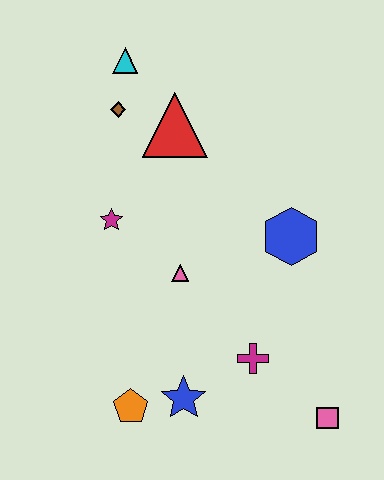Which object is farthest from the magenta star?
The pink square is farthest from the magenta star.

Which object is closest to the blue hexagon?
The pink triangle is closest to the blue hexagon.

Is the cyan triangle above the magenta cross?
Yes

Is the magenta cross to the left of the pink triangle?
No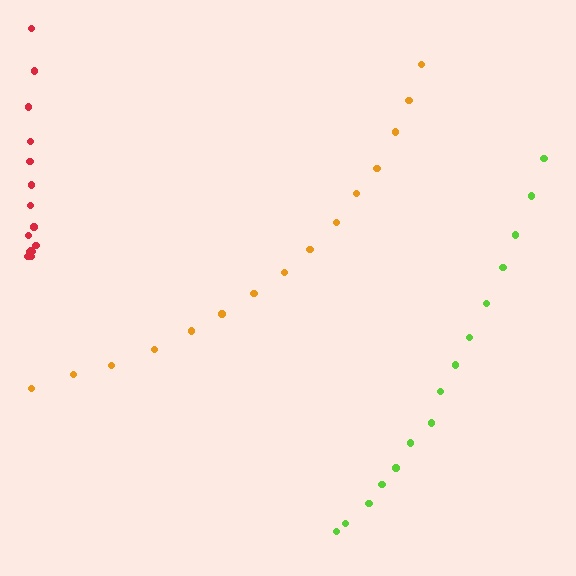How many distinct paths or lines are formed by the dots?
There are 3 distinct paths.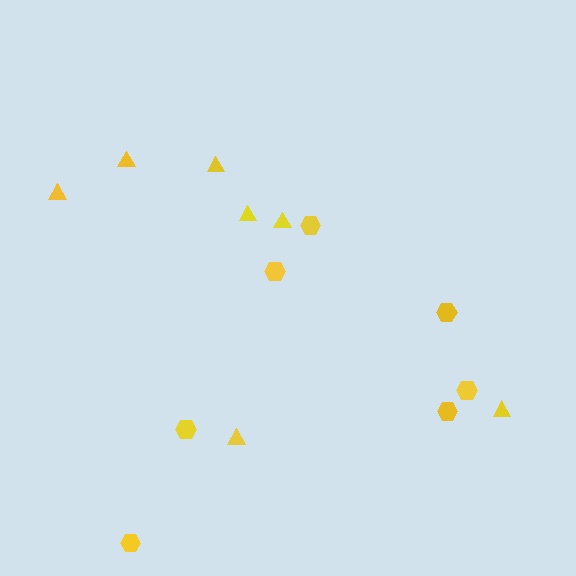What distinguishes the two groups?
There are 2 groups: one group of triangles (7) and one group of hexagons (7).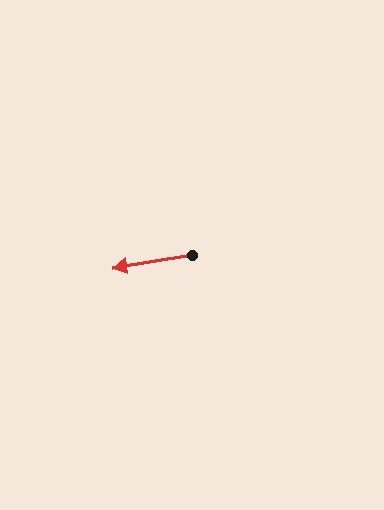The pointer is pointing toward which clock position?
Roughly 9 o'clock.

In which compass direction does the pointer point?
West.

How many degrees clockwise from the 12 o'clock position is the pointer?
Approximately 261 degrees.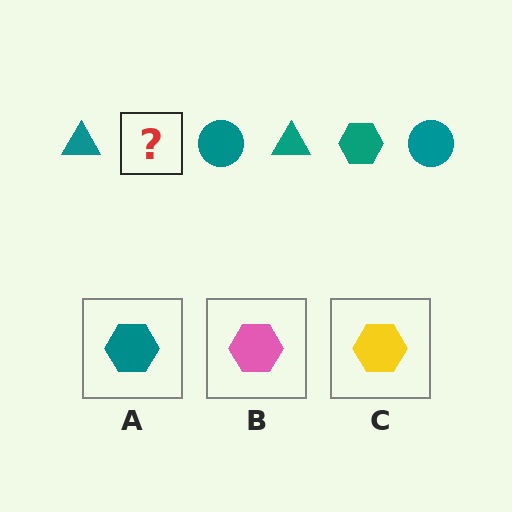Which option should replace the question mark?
Option A.